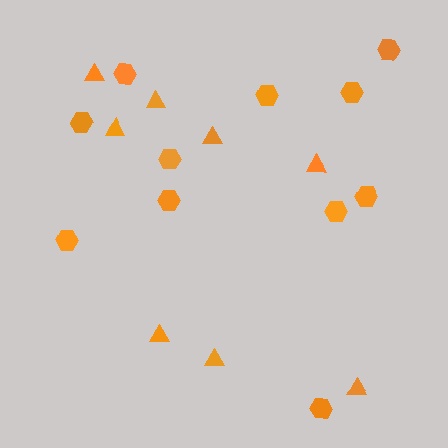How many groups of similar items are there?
There are 2 groups: one group of triangles (8) and one group of hexagons (11).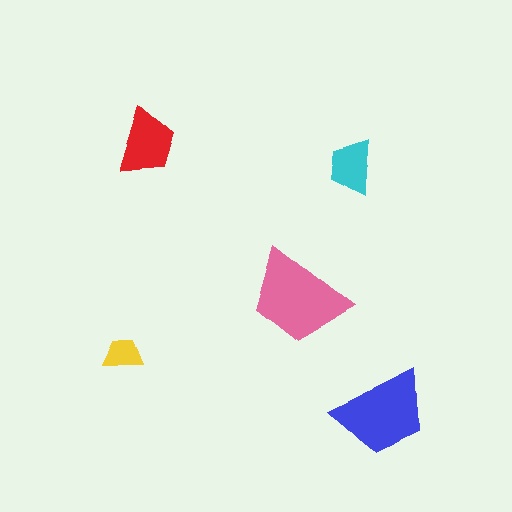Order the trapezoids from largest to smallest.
the pink one, the blue one, the red one, the cyan one, the yellow one.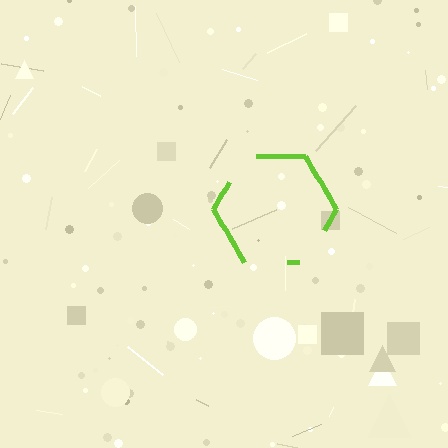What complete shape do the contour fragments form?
The contour fragments form a hexagon.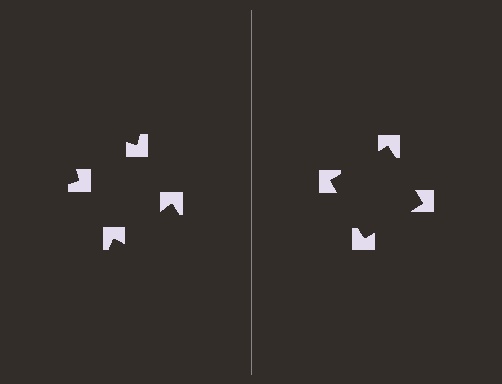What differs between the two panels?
The notched squares are positioned identically on both sides; only the wedge orientations differ. On the right they align to a square; on the left they are misaligned.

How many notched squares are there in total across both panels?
8 — 4 on each side.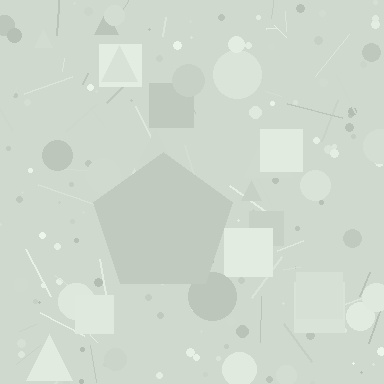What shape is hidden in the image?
A pentagon is hidden in the image.